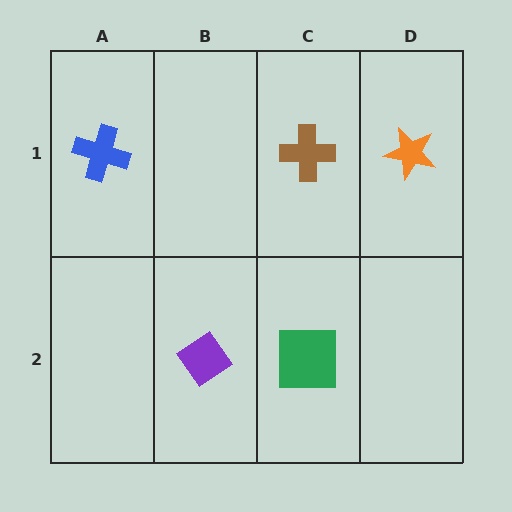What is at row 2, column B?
A purple diamond.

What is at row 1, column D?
An orange star.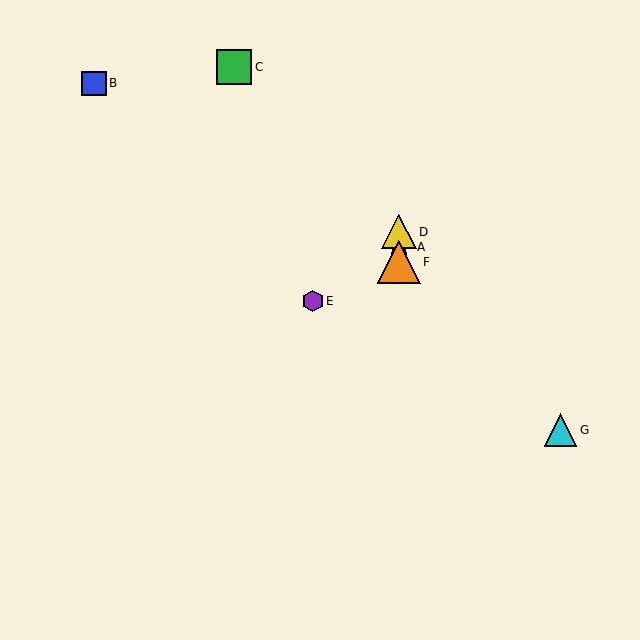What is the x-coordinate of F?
Object F is at x≈399.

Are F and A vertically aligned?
Yes, both are at x≈399.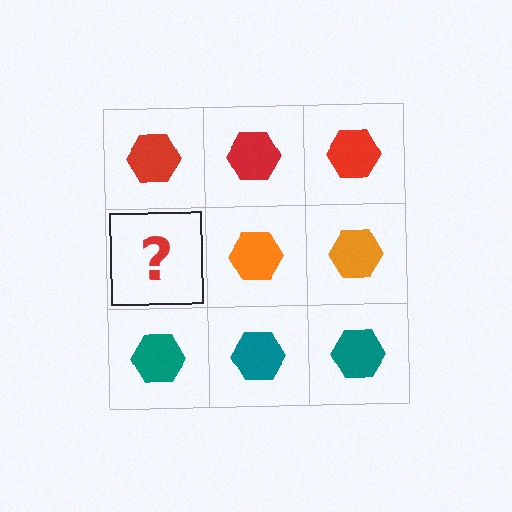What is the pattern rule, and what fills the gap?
The rule is that each row has a consistent color. The gap should be filled with an orange hexagon.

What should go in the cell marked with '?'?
The missing cell should contain an orange hexagon.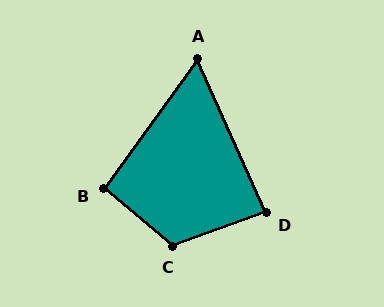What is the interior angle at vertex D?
Approximately 86 degrees (approximately right).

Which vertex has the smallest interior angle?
A, at approximately 60 degrees.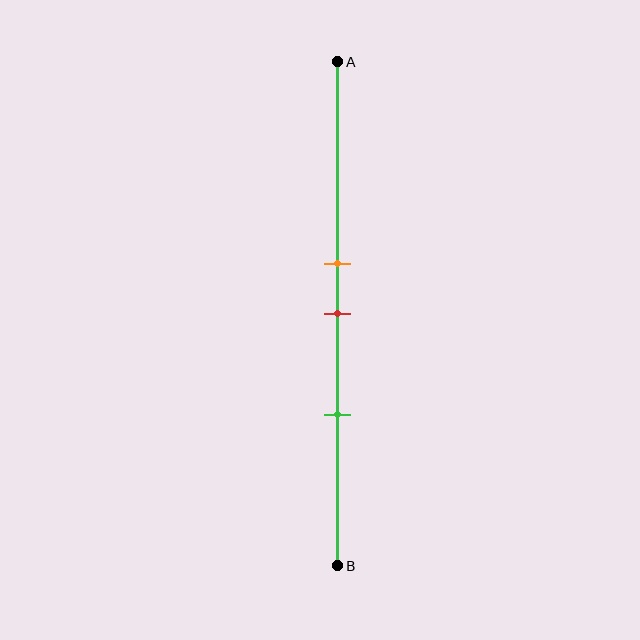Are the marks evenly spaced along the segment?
Yes, the marks are approximately evenly spaced.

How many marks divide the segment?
There are 3 marks dividing the segment.